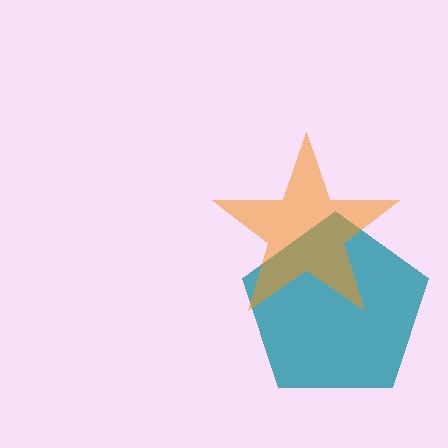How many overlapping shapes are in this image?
There are 2 overlapping shapes in the image.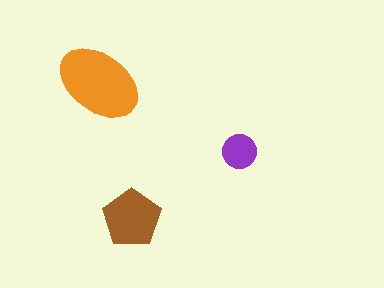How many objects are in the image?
There are 3 objects in the image.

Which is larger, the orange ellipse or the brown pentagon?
The orange ellipse.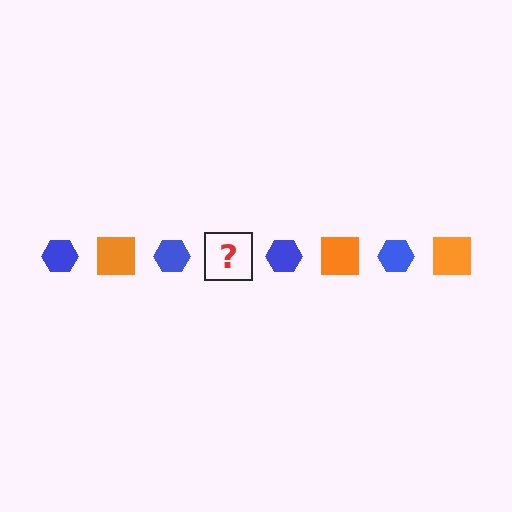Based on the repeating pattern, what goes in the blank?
The blank should be an orange square.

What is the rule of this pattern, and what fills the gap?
The rule is that the pattern alternates between blue hexagon and orange square. The gap should be filled with an orange square.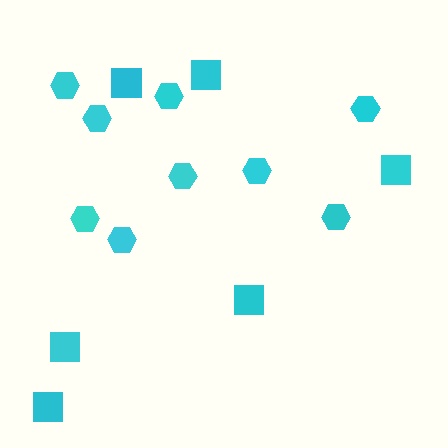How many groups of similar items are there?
There are 2 groups: one group of hexagons (9) and one group of squares (6).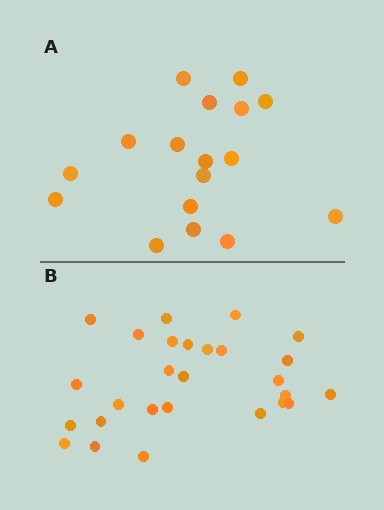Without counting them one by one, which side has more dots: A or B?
Region B (the bottom region) has more dots.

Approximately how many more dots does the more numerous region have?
Region B has roughly 10 or so more dots than region A.